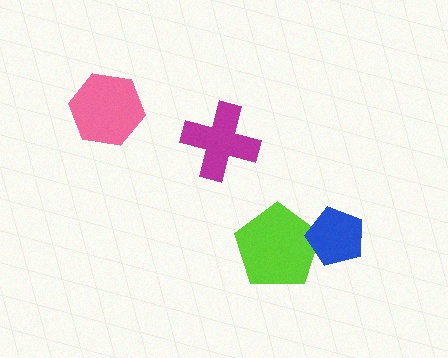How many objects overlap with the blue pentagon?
1 object overlaps with the blue pentagon.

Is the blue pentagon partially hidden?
No, no other shape covers it.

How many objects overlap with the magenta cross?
0 objects overlap with the magenta cross.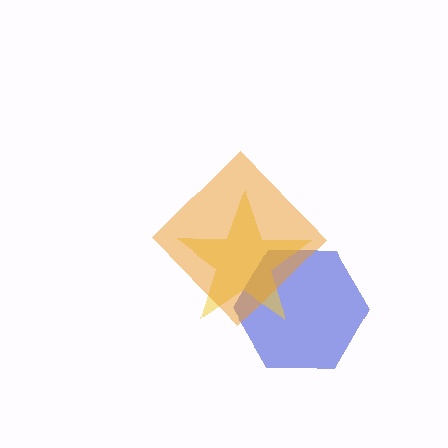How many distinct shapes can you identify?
There are 3 distinct shapes: a blue hexagon, a yellow star, an orange diamond.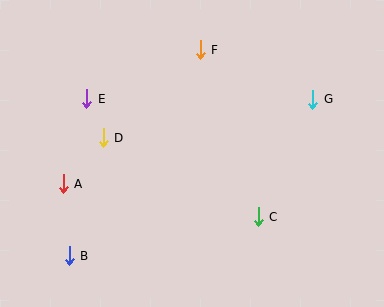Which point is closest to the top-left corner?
Point E is closest to the top-left corner.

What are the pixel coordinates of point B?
Point B is at (69, 256).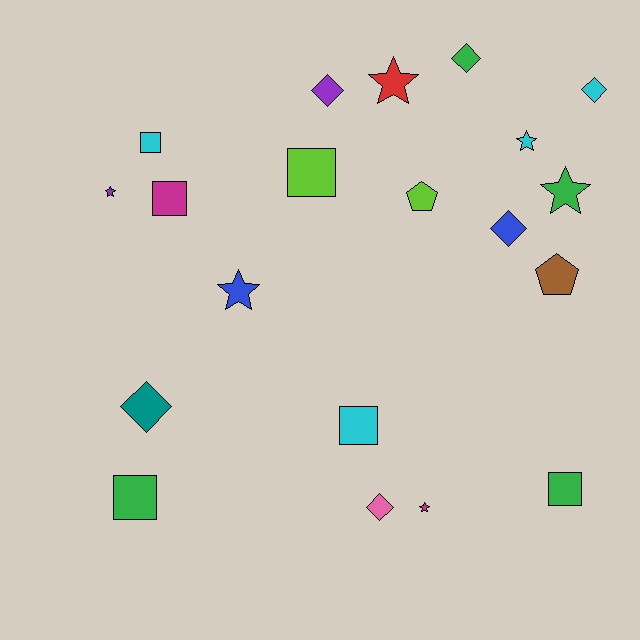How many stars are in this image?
There are 6 stars.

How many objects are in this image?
There are 20 objects.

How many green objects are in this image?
There are 4 green objects.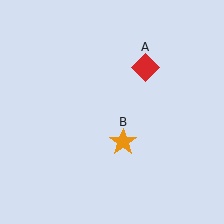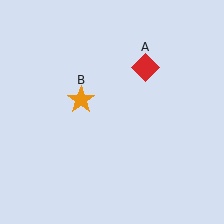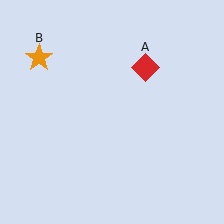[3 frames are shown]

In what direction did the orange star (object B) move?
The orange star (object B) moved up and to the left.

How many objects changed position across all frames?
1 object changed position: orange star (object B).